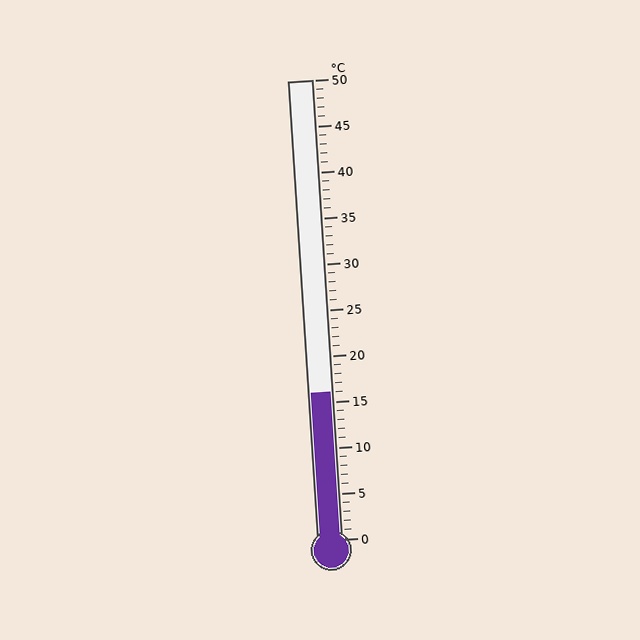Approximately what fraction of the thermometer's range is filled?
The thermometer is filled to approximately 30% of its range.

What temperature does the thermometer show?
The thermometer shows approximately 16°C.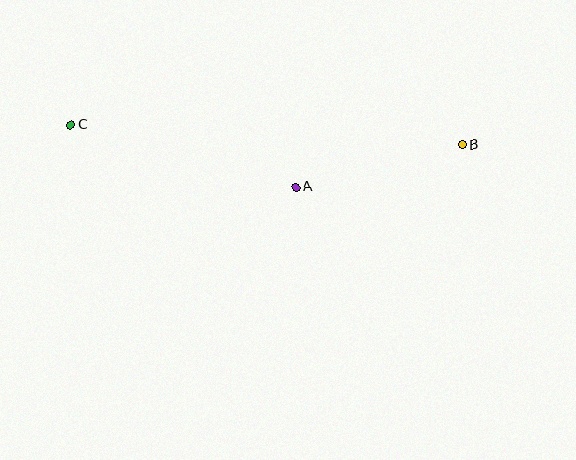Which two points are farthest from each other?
Points B and C are farthest from each other.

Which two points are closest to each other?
Points A and B are closest to each other.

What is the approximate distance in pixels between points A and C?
The distance between A and C is approximately 233 pixels.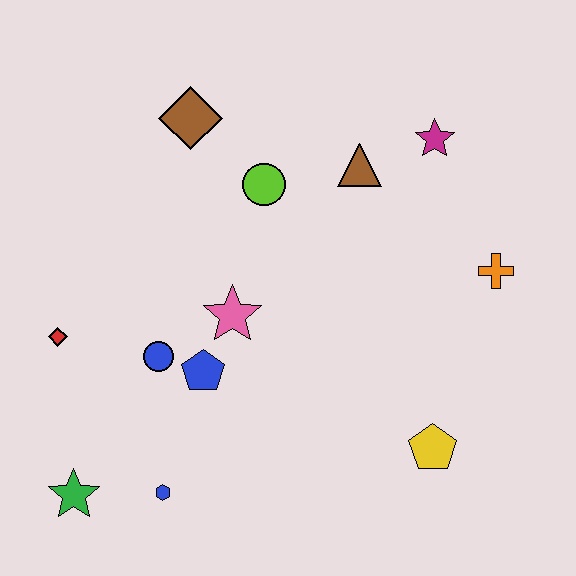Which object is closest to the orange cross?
The magenta star is closest to the orange cross.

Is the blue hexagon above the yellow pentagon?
No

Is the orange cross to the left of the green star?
No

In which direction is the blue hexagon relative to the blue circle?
The blue hexagon is below the blue circle.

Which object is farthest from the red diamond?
The orange cross is farthest from the red diamond.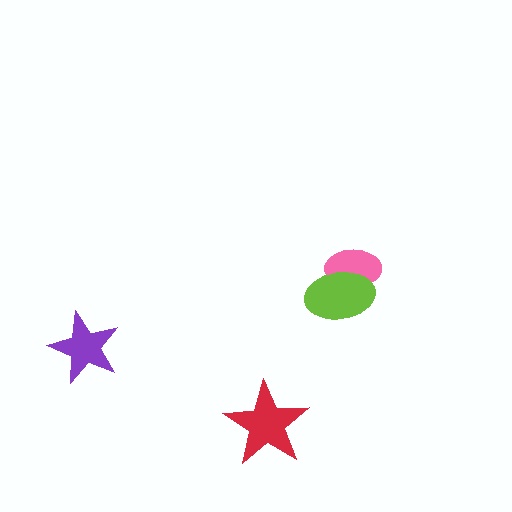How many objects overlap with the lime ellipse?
1 object overlaps with the lime ellipse.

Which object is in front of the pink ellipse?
The lime ellipse is in front of the pink ellipse.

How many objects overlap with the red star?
0 objects overlap with the red star.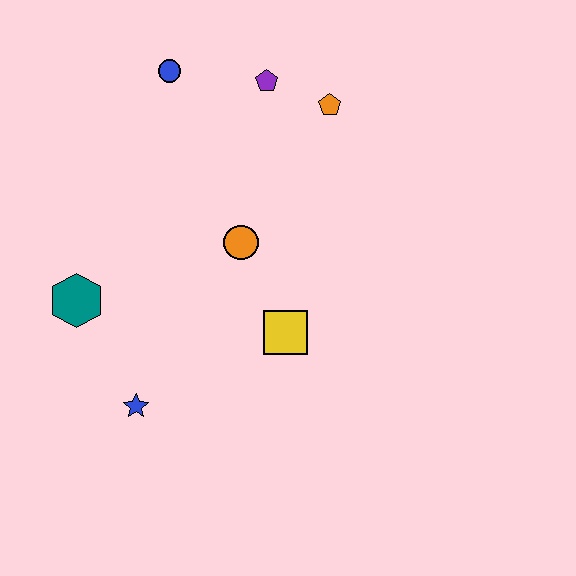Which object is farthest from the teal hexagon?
The orange pentagon is farthest from the teal hexagon.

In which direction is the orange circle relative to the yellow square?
The orange circle is above the yellow square.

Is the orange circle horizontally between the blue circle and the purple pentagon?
Yes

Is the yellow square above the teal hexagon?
No